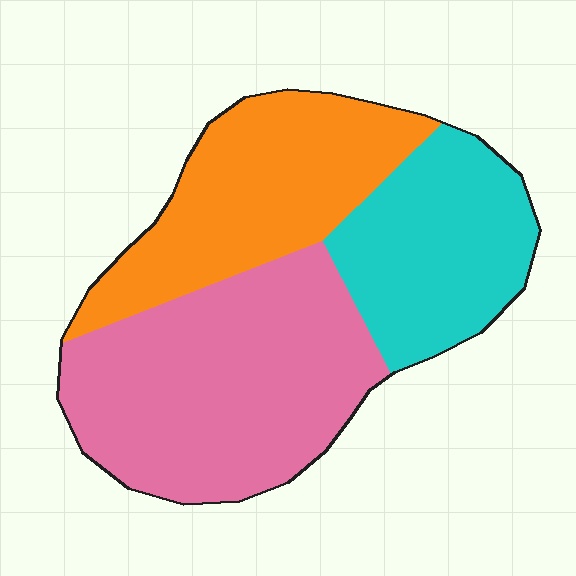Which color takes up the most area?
Pink, at roughly 45%.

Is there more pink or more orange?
Pink.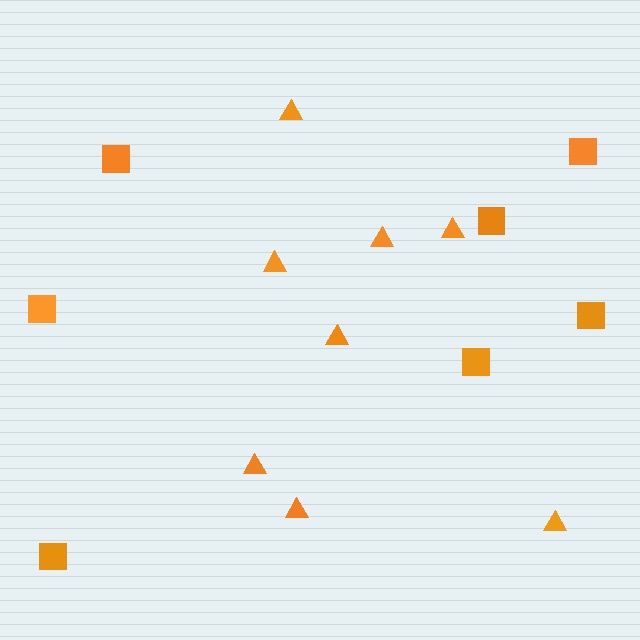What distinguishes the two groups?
There are 2 groups: one group of triangles (8) and one group of squares (7).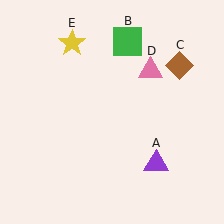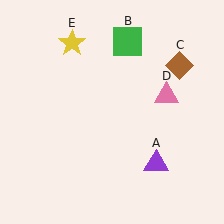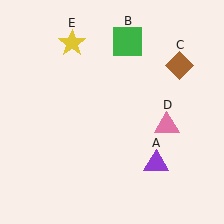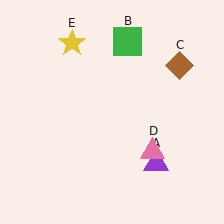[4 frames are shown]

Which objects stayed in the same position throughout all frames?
Purple triangle (object A) and green square (object B) and brown diamond (object C) and yellow star (object E) remained stationary.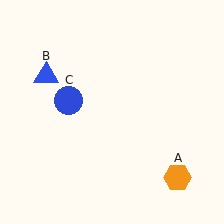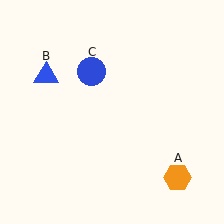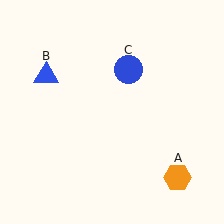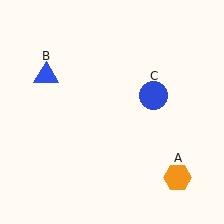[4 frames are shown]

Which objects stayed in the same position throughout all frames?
Orange hexagon (object A) and blue triangle (object B) remained stationary.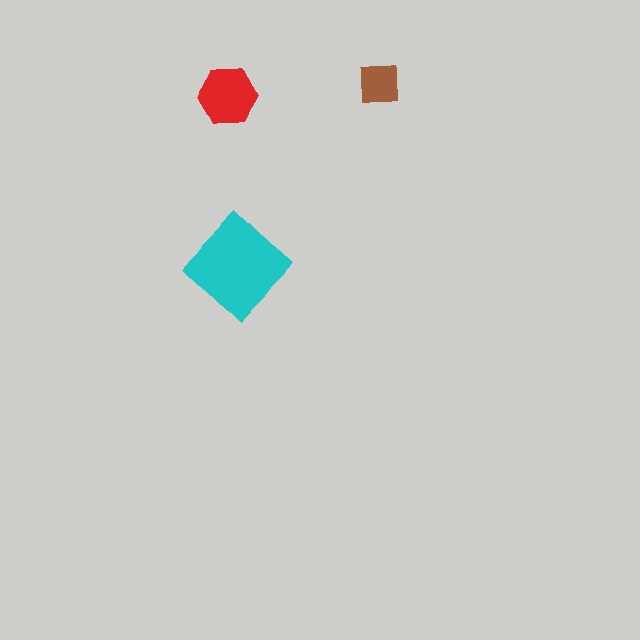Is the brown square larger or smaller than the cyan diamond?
Smaller.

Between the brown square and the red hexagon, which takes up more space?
The red hexagon.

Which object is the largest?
The cyan diamond.